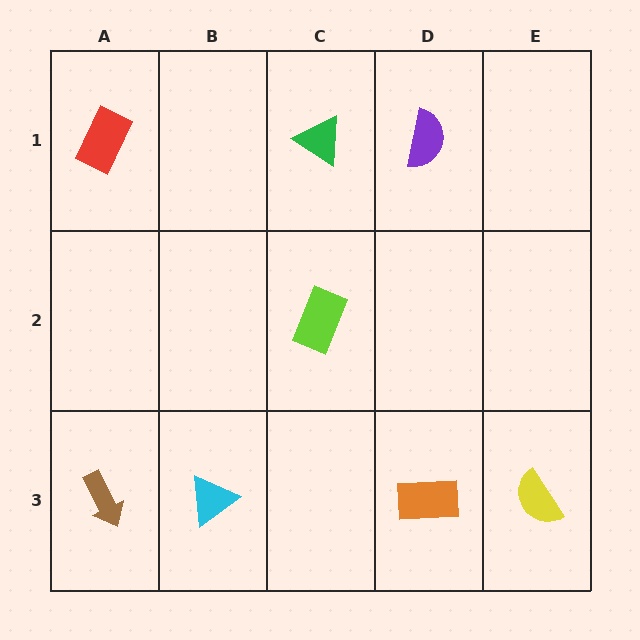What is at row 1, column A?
A red rectangle.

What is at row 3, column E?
A yellow semicircle.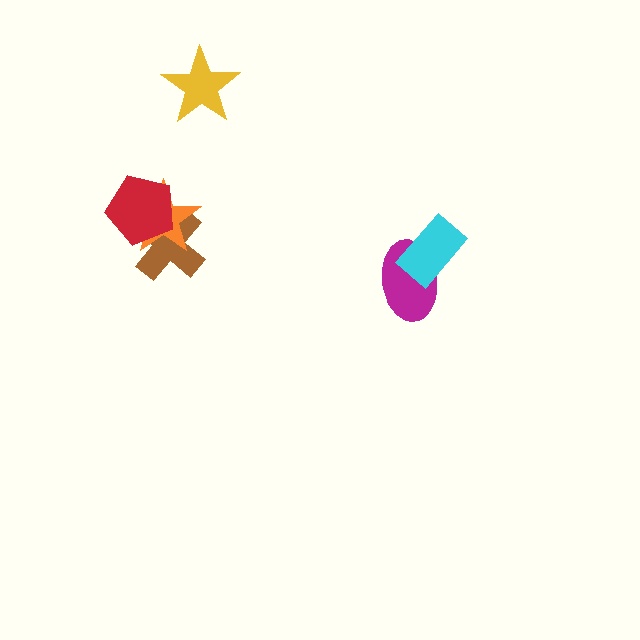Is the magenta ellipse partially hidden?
Yes, it is partially covered by another shape.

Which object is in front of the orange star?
The red pentagon is in front of the orange star.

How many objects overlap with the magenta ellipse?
1 object overlaps with the magenta ellipse.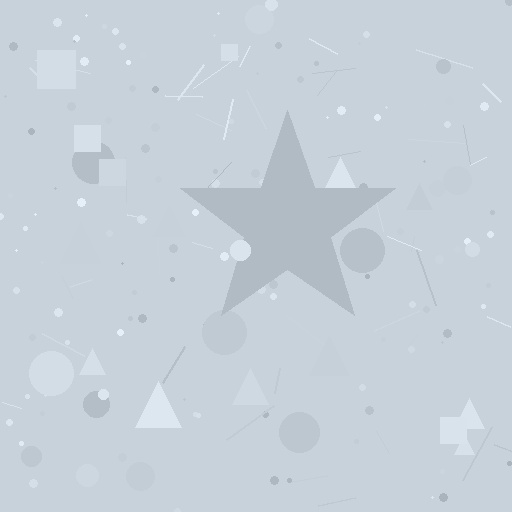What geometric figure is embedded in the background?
A star is embedded in the background.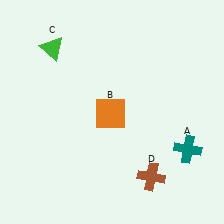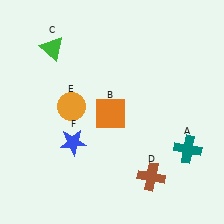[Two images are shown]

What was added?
An orange circle (E), a blue star (F) were added in Image 2.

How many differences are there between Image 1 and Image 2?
There are 2 differences between the two images.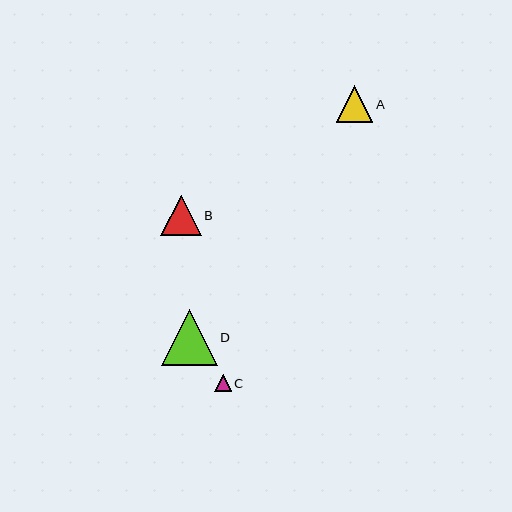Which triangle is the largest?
Triangle D is the largest with a size of approximately 56 pixels.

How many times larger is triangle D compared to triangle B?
Triangle D is approximately 1.4 times the size of triangle B.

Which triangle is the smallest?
Triangle C is the smallest with a size of approximately 17 pixels.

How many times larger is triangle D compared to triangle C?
Triangle D is approximately 3.4 times the size of triangle C.